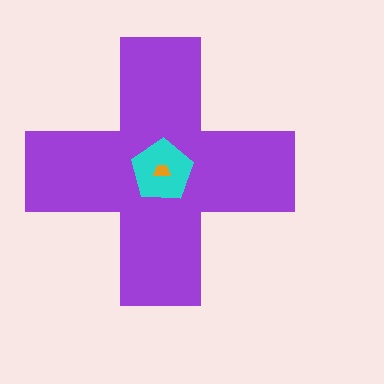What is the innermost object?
The orange trapezoid.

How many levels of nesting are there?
3.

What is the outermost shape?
The purple cross.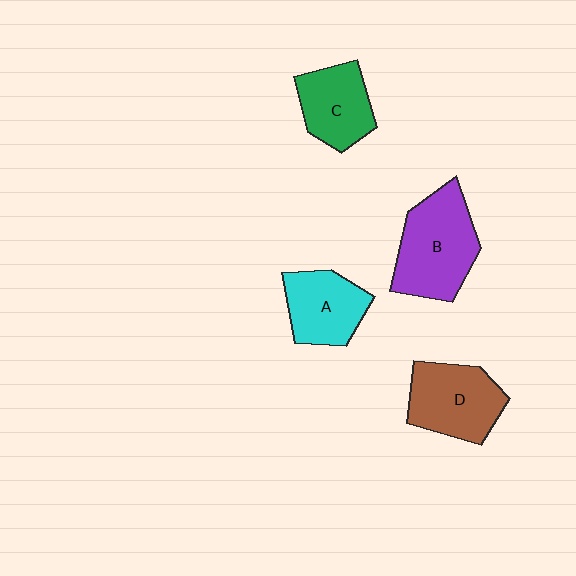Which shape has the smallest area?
Shape C (green).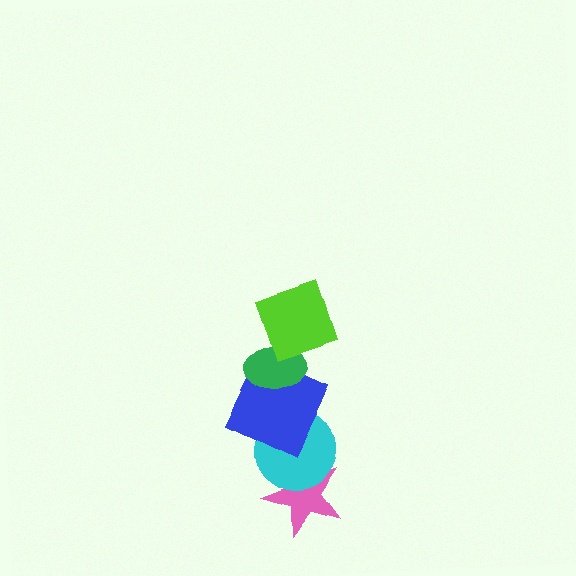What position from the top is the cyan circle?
The cyan circle is 4th from the top.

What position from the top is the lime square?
The lime square is 1st from the top.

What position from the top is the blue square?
The blue square is 3rd from the top.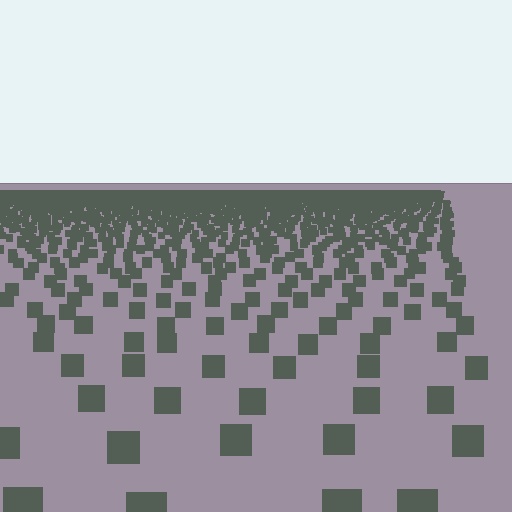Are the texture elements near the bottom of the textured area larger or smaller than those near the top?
Larger. Near the bottom, elements are closer to the viewer and appear at a bigger on-screen size.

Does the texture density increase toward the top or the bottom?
Density increases toward the top.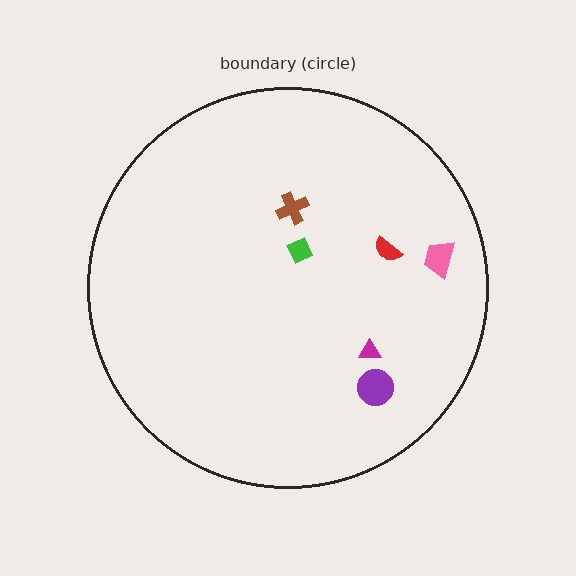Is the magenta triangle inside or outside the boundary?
Inside.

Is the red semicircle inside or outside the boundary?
Inside.